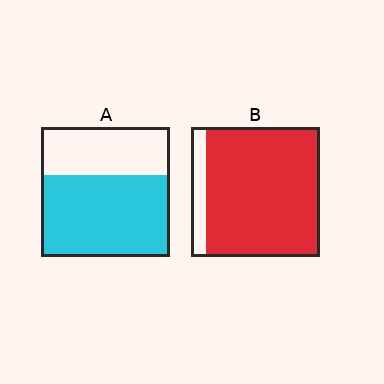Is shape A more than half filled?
Yes.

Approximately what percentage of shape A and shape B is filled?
A is approximately 65% and B is approximately 90%.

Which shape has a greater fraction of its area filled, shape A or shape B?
Shape B.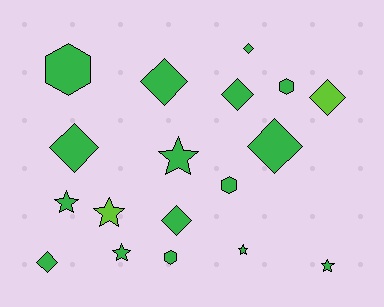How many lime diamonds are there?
There is 1 lime diamond.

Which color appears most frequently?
Green, with 16 objects.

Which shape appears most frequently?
Diamond, with 8 objects.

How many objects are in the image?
There are 18 objects.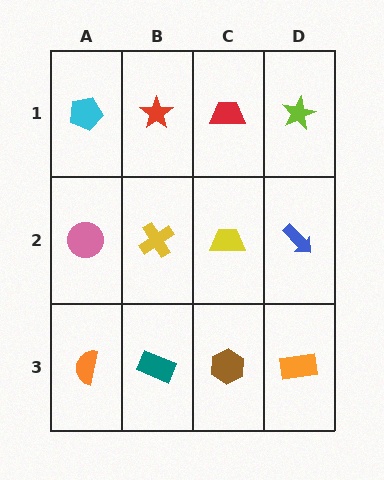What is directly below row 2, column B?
A teal rectangle.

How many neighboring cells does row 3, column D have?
2.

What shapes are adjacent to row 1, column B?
A yellow cross (row 2, column B), a cyan pentagon (row 1, column A), a red trapezoid (row 1, column C).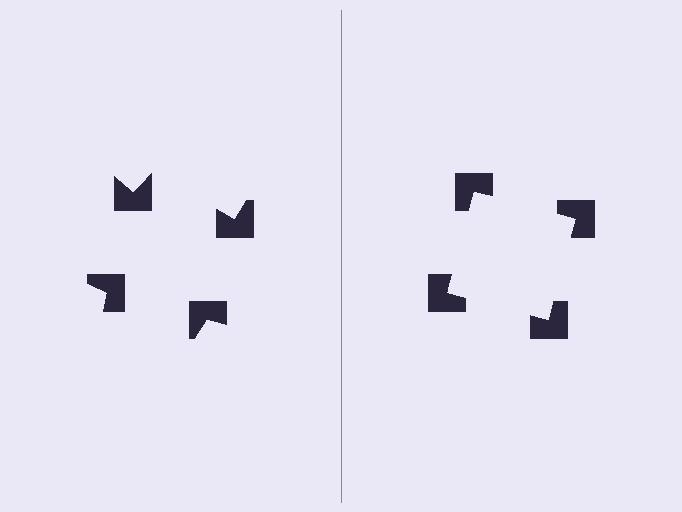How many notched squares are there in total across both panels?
8 — 4 on each side.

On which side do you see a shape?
An illusory square appears on the right side. On the left side the wedge cuts are rotated, so no coherent shape forms.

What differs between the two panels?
The notched squares are positioned identically on both sides; only the wedge orientations differ. On the right they align to a square; on the left they are misaligned.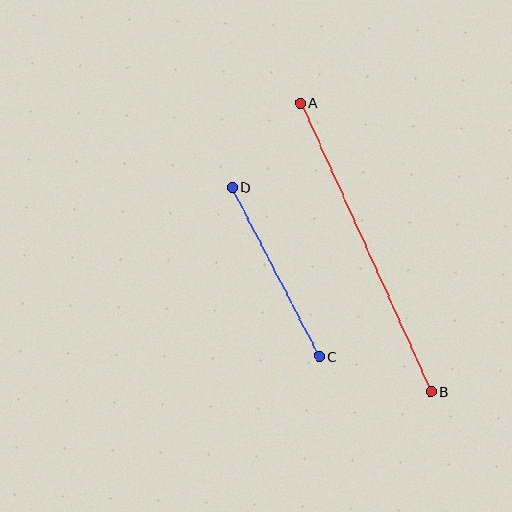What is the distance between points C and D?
The distance is approximately 190 pixels.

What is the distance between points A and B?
The distance is approximately 316 pixels.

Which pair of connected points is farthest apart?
Points A and B are farthest apart.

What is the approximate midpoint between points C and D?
The midpoint is at approximately (276, 272) pixels.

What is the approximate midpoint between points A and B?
The midpoint is at approximately (366, 247) pixels.